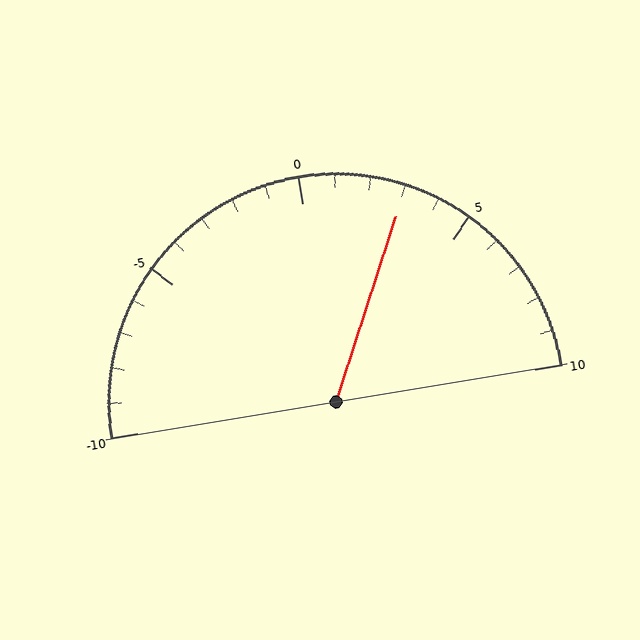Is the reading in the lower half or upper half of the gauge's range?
The reading is in the upper half of the range (-10 to 10).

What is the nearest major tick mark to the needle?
The nearest major tick mark is 5.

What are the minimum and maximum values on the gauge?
The gauge ranges from -10 to 10.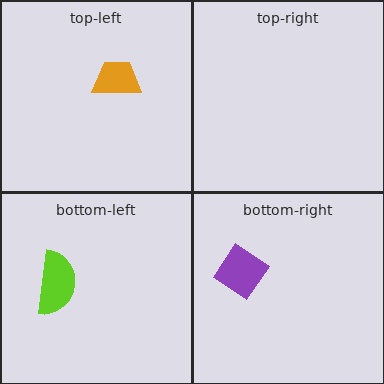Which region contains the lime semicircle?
The bottom-left region.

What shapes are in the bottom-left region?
The lime semicircle.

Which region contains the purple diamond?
The bottom-right region.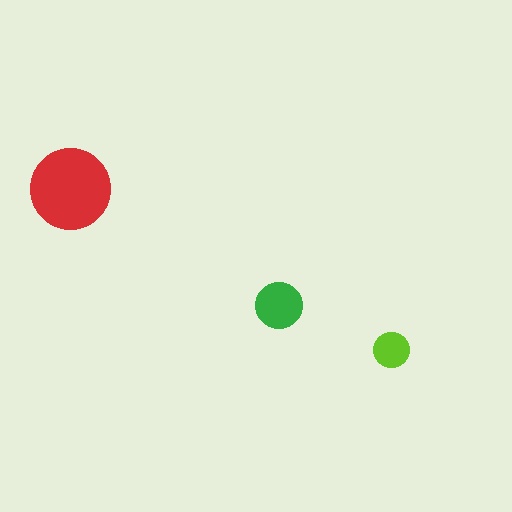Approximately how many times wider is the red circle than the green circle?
About 1.5 times wider.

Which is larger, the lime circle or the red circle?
The red one.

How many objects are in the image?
There are 3 objects in the image.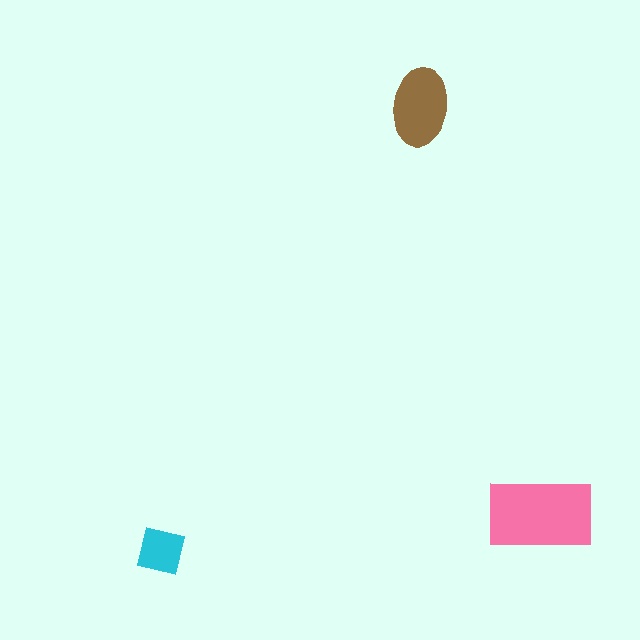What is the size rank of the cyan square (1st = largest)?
3rd.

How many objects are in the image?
There are 3 objects in the image.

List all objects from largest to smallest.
The pink rectangle, the brown ellipse, the cyan square.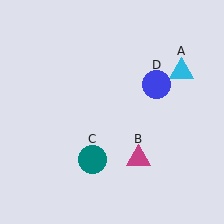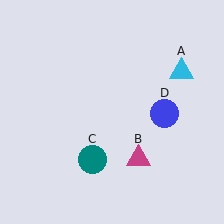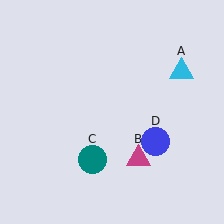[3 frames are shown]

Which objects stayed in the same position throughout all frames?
Cyan triangle (object A) and magenta triangle (object B) and teal circle (object C) remained stationary.